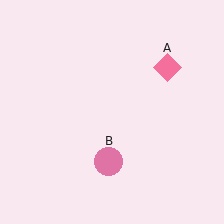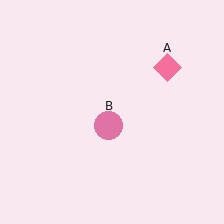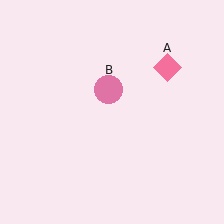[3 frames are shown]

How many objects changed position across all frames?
1 object changed position: pink circle (object B).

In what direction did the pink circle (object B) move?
The pink circle (object B) moved up.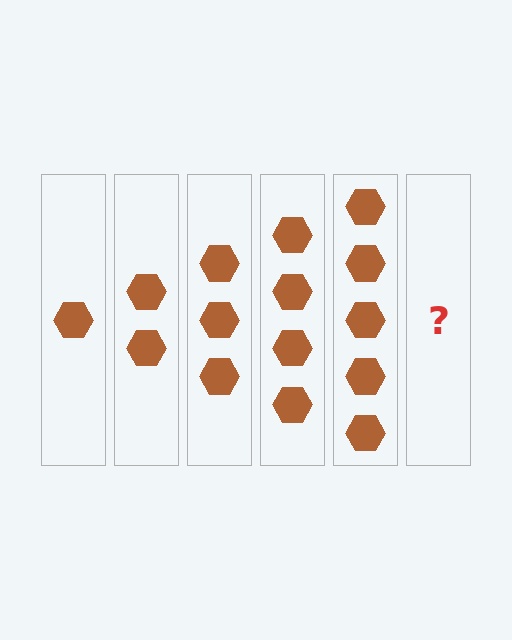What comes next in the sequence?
The next element should be 6 hexagons.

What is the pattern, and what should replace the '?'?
The pattern is that each step adds one more hexagon. The '?' should be 6 hexagons.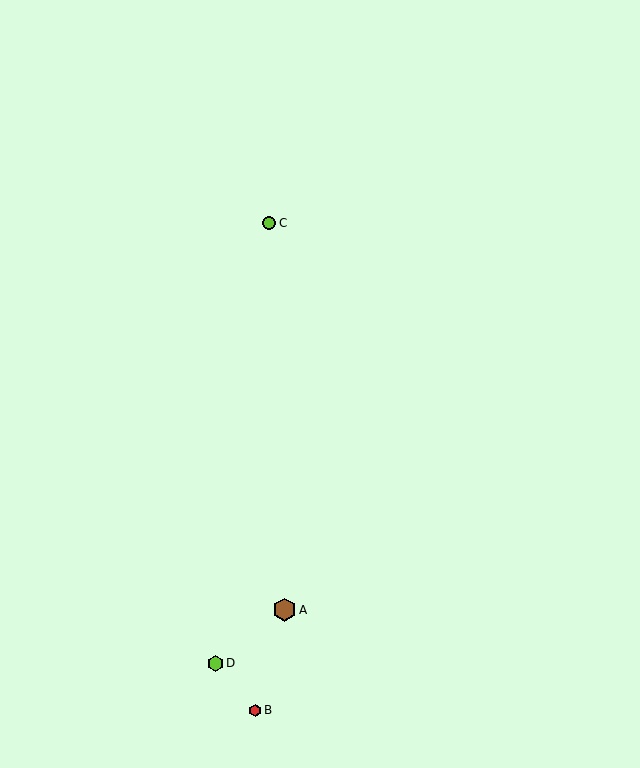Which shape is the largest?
The brown hexagon (labeled A) is the largest.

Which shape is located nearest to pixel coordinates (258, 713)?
The red hexagon (labeled B) at (255, 710) is nearest to that location.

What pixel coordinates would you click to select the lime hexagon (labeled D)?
Click at (215, 663) to select the lime hexagon D.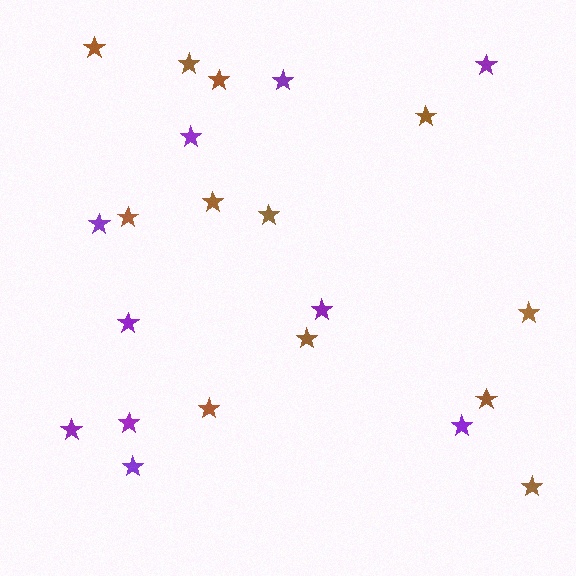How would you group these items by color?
There are 2 groups: one group of brown stars (12) and one group of purple stars (10).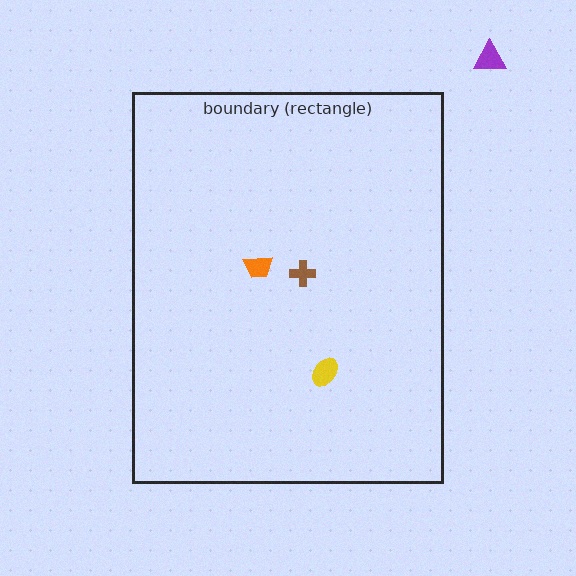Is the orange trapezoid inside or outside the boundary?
Inside.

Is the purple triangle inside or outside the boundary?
Outside.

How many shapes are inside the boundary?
3 inside, 1 outside.